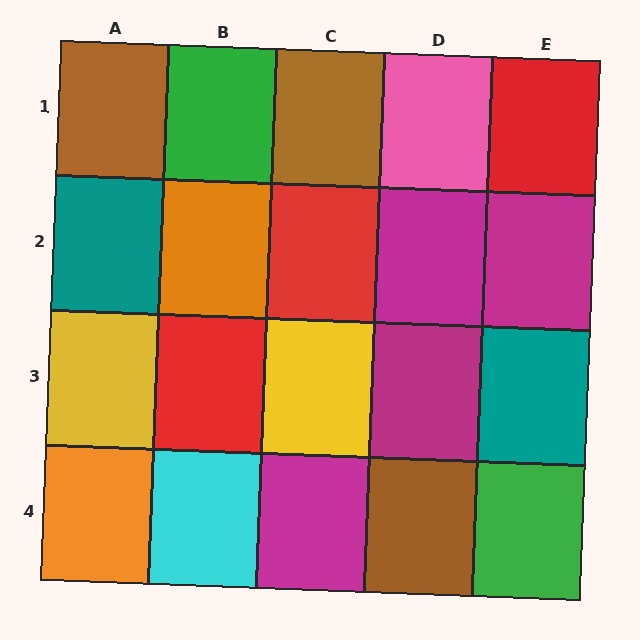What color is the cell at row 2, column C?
Red.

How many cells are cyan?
1 cell is cyan.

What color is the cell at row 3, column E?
Teal.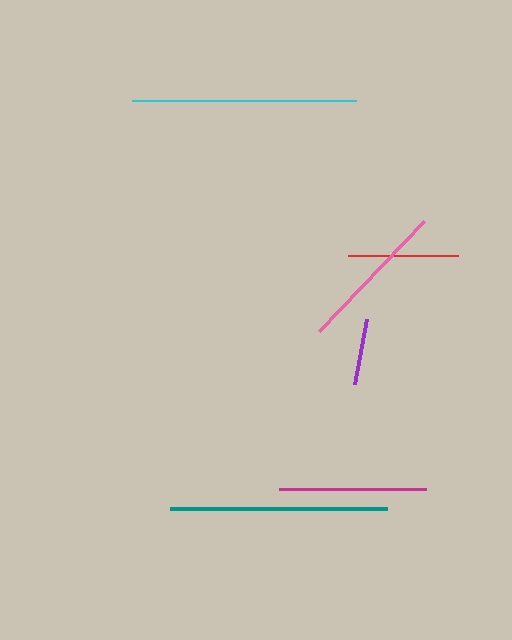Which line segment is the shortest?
The purple line is the shortest at approximately 66 pixels.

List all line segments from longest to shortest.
From longest to shortest: cyan, teal, pink, magenta, red, purple.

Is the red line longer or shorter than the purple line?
The red line is longer than the purple line.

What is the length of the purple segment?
The purple segment is approximately 66 pixels long.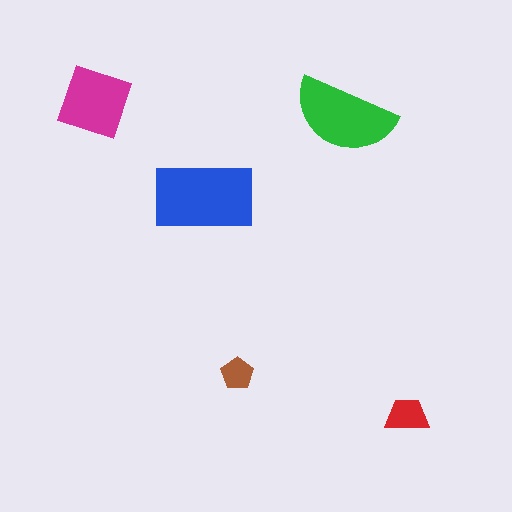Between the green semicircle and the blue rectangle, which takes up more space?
The blue rectangle.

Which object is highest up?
The magenta diamond is topmost.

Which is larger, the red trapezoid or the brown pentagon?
The red trapezoid.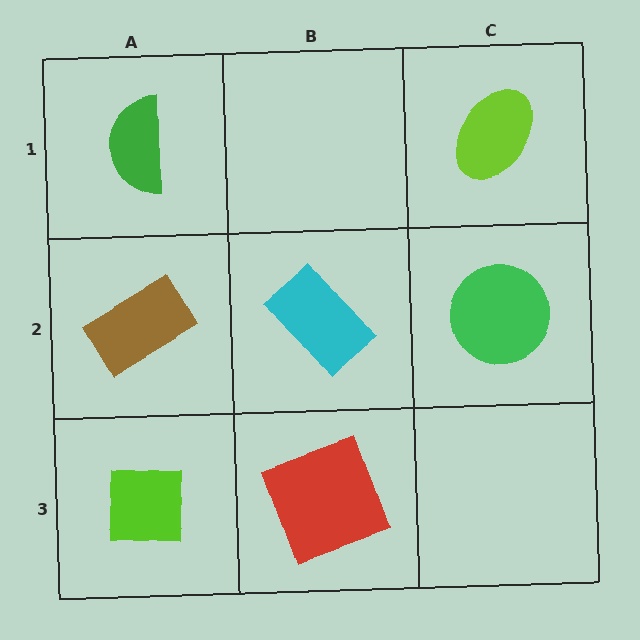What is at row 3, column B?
A red square.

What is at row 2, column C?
A green circle.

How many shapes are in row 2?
3 shapes.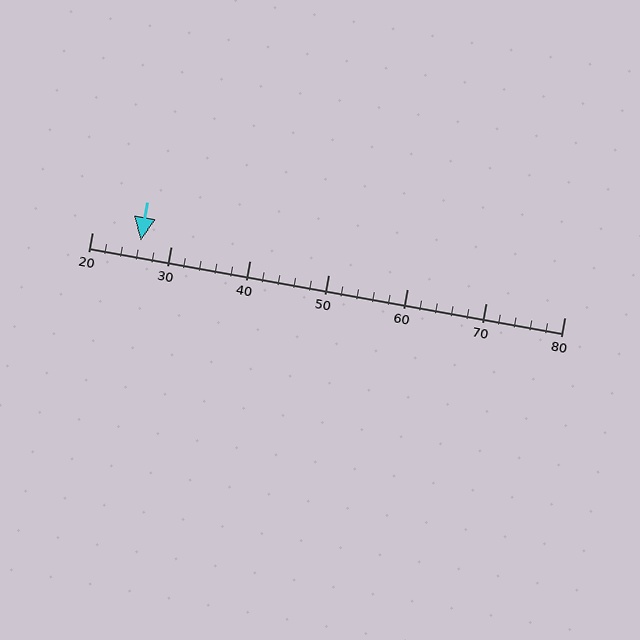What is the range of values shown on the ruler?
The ruler shows values from 20 to 80.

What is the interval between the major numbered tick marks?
The major tick marks are spaced 10 units apart.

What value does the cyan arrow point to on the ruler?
The cyan arrow points to approximately 26.